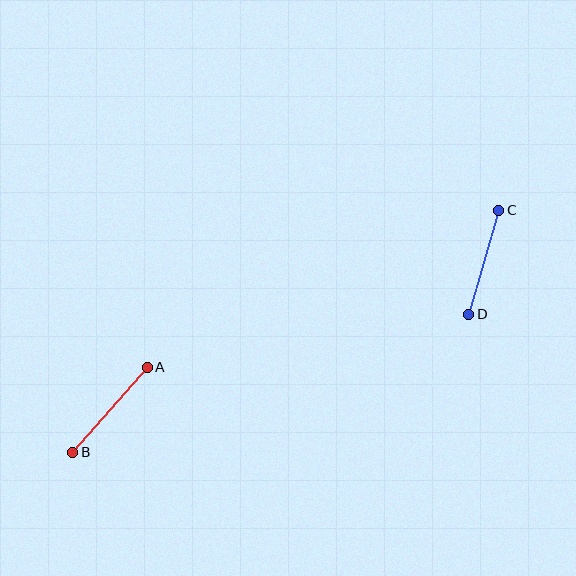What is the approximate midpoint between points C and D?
The midpoint is at approximately (484, 262) pixels.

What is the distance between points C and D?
The distance is approximately 109 pixels.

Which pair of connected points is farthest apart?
Points A and B are farthest apart.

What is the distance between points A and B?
The distance is approximately 113 pixels.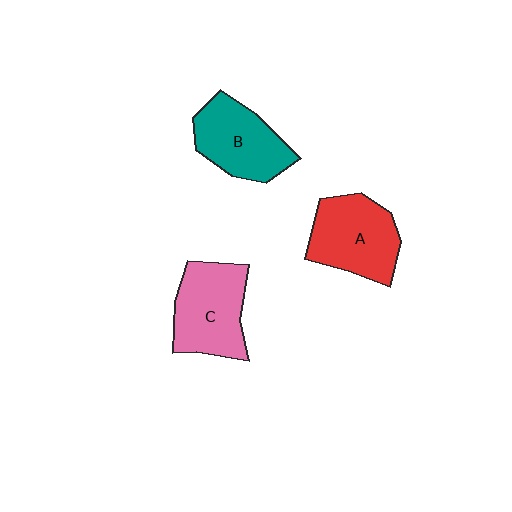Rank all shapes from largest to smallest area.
From largest to smallest: C (pink), A (red), B (teal).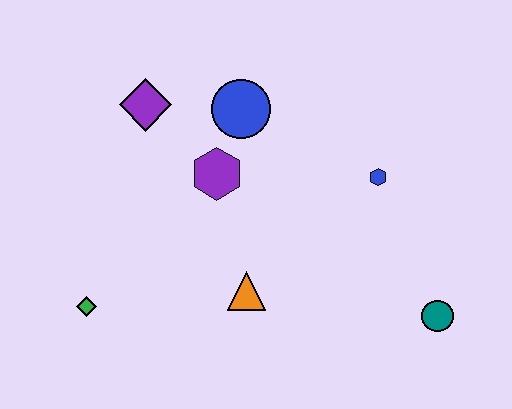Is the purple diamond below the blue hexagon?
No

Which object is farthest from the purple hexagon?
The teal circle is farthest from the purple hexagon.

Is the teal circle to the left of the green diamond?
No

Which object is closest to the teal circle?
The blue hexagon is closest to the teal circle.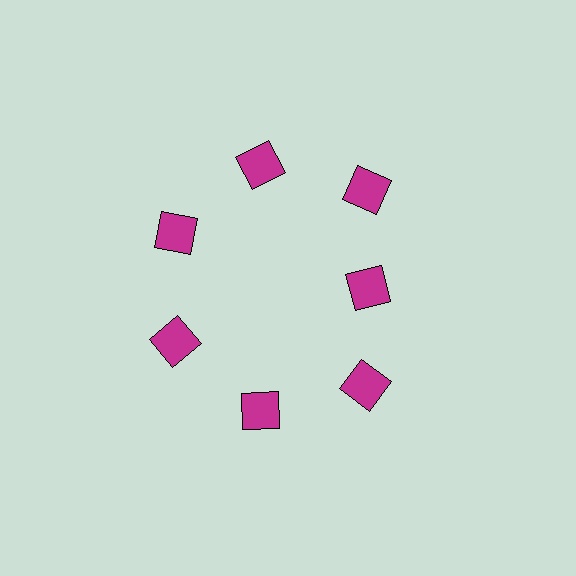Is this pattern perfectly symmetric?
No. The 7 magenta squares are arranged in a ring, but one element near the 3 o'clock position is pulled inward toward the center, breaking the 7-fold rotational symmetry.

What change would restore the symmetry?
The symmetry would be restored by moving it outward, back onto the ring so that all 7 squares sit at equal angles and equal distance from the center.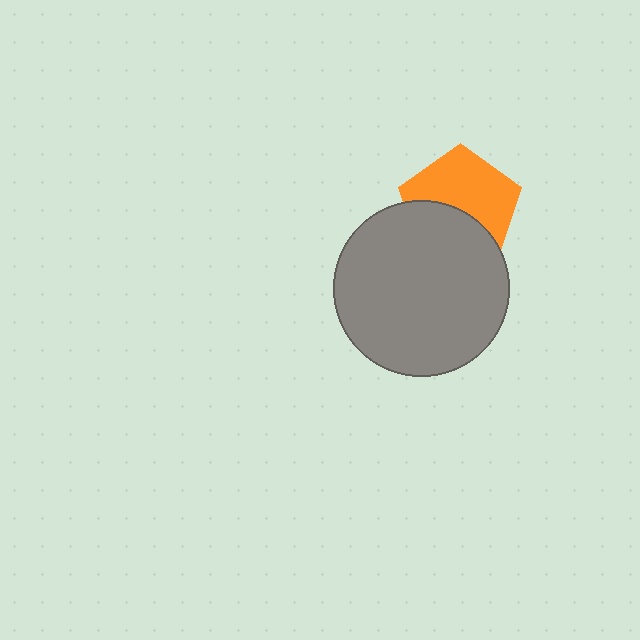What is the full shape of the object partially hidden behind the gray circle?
The partially hidden object is an orange pentagon.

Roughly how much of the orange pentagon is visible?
About half of it is visible (roughly 58%).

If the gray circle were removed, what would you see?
You would see the complete orange pentagon.